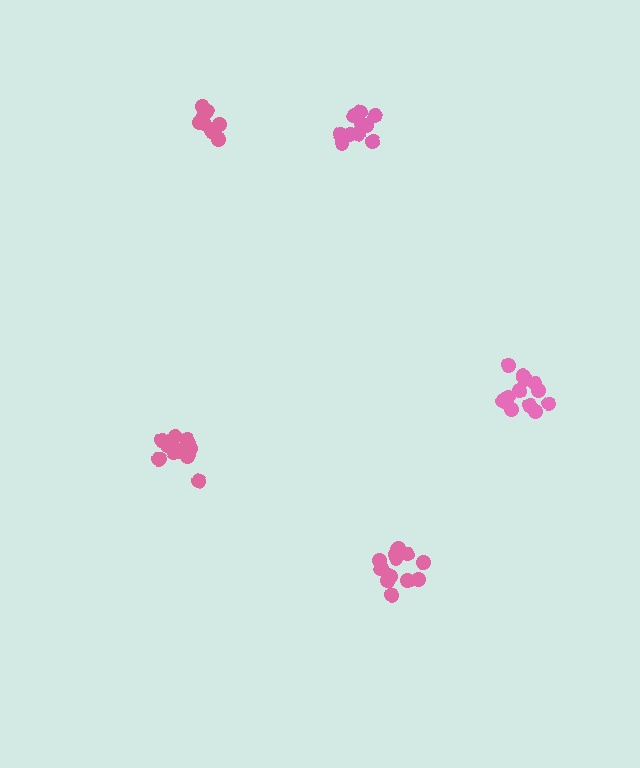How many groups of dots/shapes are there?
There are 5 groups.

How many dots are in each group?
Group 1: 12 dots, Group 2: 12 dots, Group 3: 13 dots, Group 4: 9 dots, Group 5: 11 dots (57 total).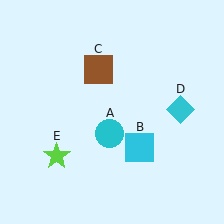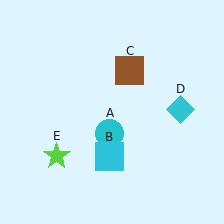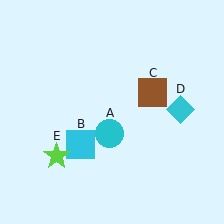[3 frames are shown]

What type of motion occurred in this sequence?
The cyan square (object B), brown square (object C) rotated clockwise around the center of the scene.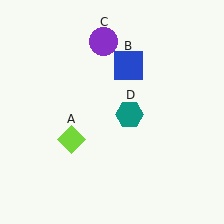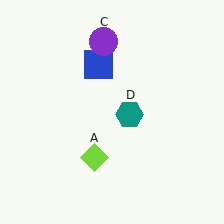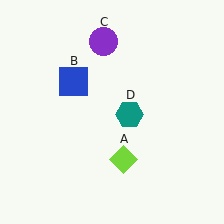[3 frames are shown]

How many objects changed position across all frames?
2 objects changed position: lime diamond (object A), blue square (object B).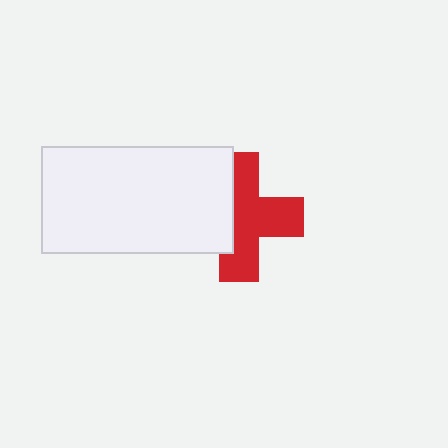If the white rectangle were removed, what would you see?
You would see the complete red cross.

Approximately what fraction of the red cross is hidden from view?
Roughly 37% of the red cross is hidden behind the white rectangle.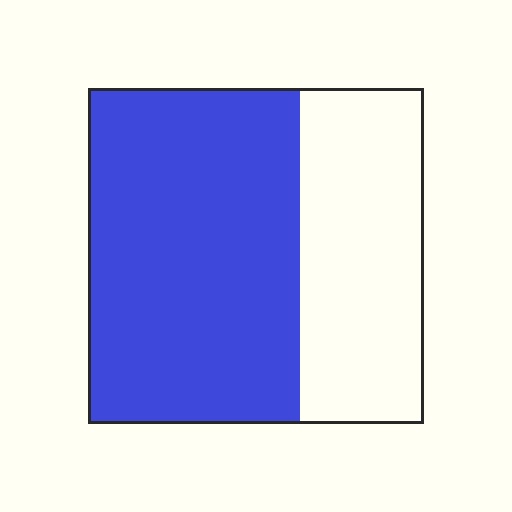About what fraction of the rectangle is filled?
About five eighths (5/8).